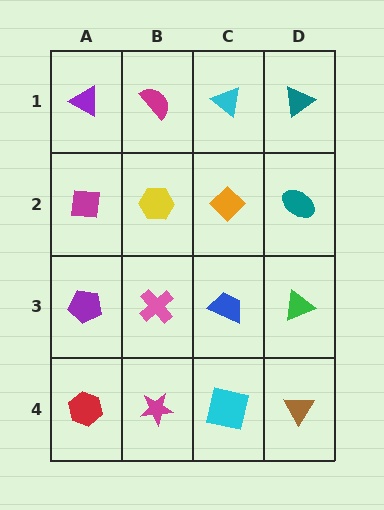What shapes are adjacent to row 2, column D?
A teal triangle (row 1, column D), a green triangle (row 3, column D), an orange diamond (row 2, column C).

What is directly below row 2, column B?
A pink cross.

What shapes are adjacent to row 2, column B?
A magenta semicircle (row 1, column B), a pink cross (row 3, column B), a magenta square (row 2, column A), an orange diamond (row 2, column C).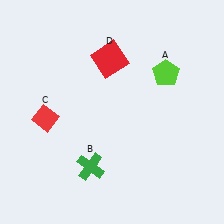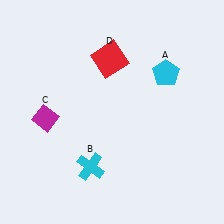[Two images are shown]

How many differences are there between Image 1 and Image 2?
There are 3 differences between the two images.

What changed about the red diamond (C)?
In Image 1, C is red. In Image 2, it changed to magenta.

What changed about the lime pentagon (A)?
In Image 1, A is lime. In Image 2, it changed to cyan.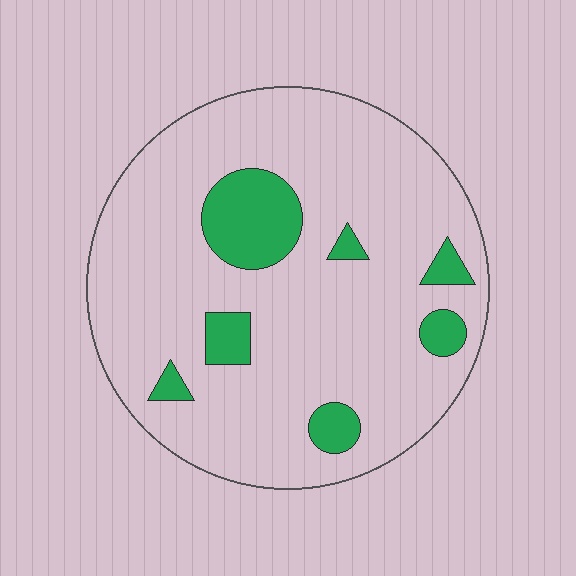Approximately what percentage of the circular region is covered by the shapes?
Approximately 15%.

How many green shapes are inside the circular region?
7.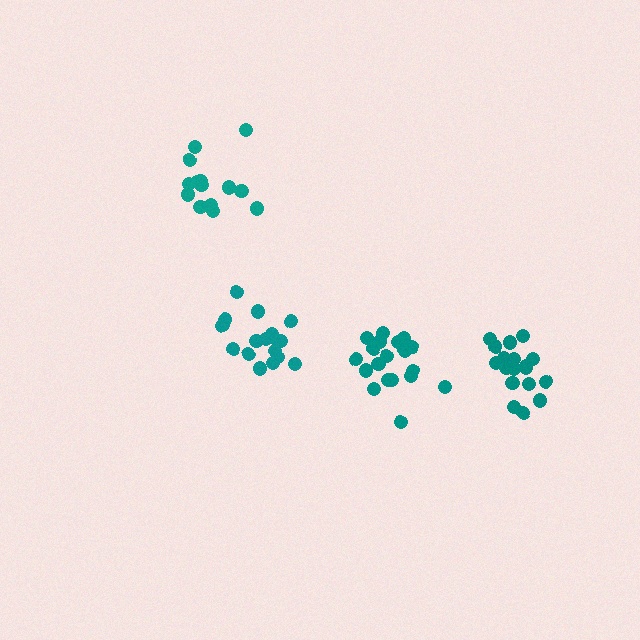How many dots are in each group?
Group 1: 20 dots, Group 2: 17 dots, Group 3: 14 dots, Group 4: 19 dots (70 total).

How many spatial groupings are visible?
There are 4 spatial groupings.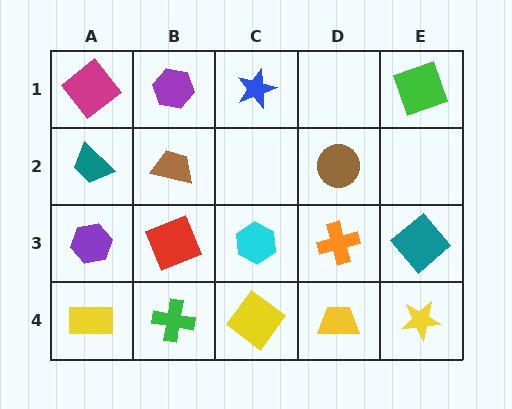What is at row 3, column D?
An orange cross.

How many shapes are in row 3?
5 shapes.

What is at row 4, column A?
A yellow rectangle.